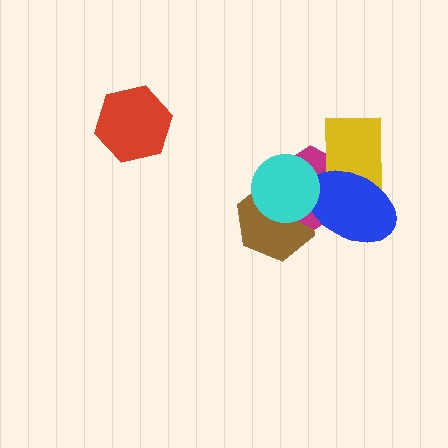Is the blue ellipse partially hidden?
Yes, it is partially covered by another shape.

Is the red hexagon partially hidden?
No, no other shape covers it.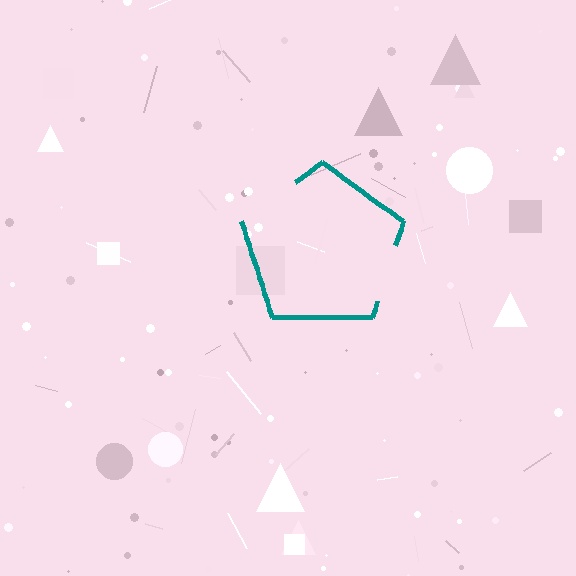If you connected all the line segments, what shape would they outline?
They would outline a pentagon.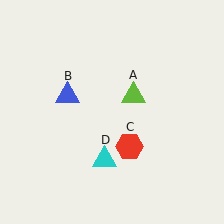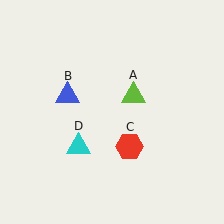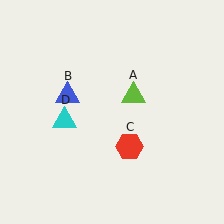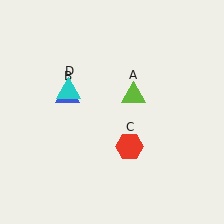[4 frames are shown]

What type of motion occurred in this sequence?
The cyan triangle (object D) rotated clockwise around the center of the scene.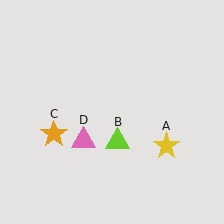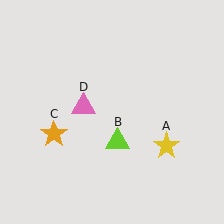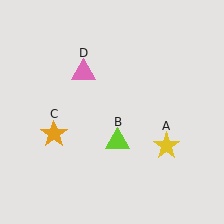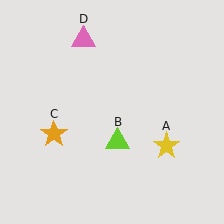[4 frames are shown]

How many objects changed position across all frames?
1 object changed position: pink triangle (object D).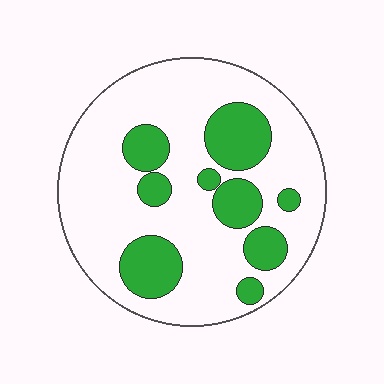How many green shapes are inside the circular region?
9.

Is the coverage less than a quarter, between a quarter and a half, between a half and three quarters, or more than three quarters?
Between a quarter and a half.